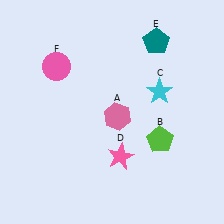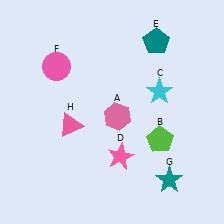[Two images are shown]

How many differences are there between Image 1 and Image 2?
There are 2 differences between the two images.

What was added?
A teal star (G), a pink triangle (H) were added in Image 2.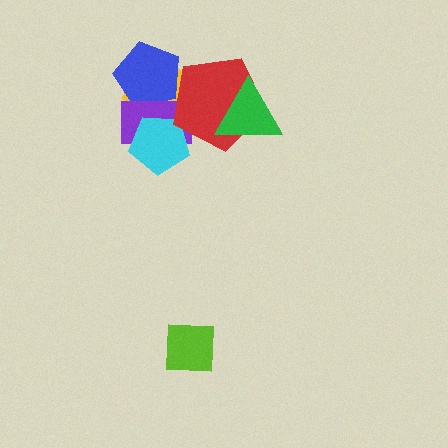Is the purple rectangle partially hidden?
Yes, it is partially covered by another shape.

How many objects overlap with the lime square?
0 objects overlap with the lime square.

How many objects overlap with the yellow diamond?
4 objects overlap with the yellow diamond.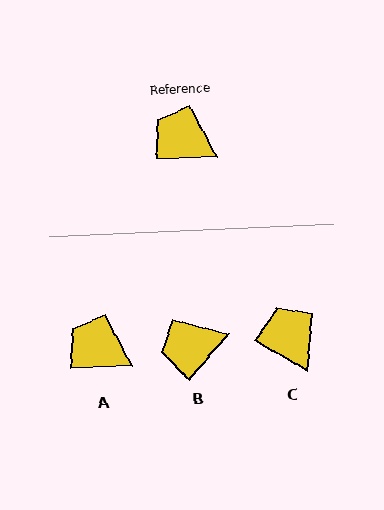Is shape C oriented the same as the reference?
No, it is off by about 32 degrees.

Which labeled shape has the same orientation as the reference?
A.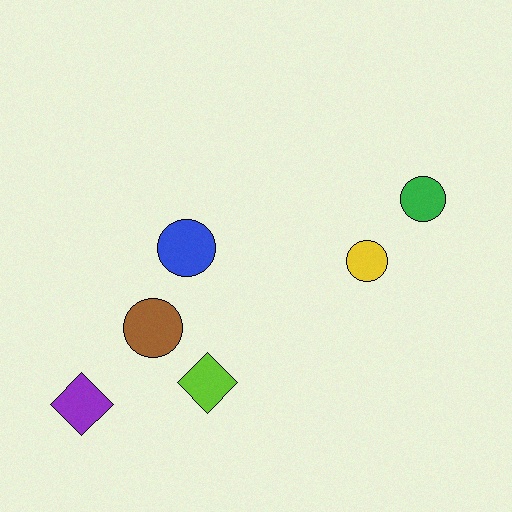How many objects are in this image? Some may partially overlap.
There are 6 objects.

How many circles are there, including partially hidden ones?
There are 4 circles.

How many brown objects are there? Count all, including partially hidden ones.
There is 1 brown object.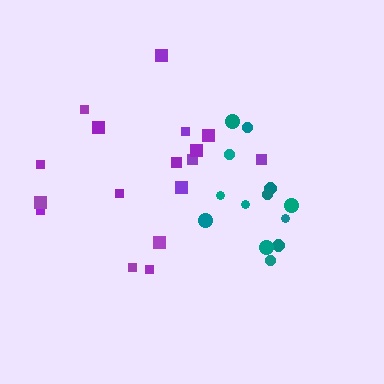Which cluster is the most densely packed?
Teal.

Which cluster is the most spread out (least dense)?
Purple.